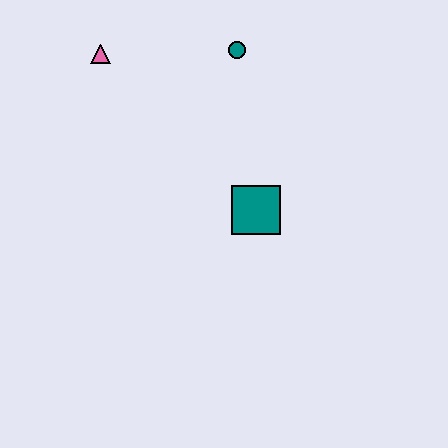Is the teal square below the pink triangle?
Yes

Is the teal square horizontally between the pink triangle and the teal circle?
No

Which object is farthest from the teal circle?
The teal square is farthest from the teal circle.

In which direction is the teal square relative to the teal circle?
The teal square is below the teal circle.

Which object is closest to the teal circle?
The pink triangle is closest to the teal circle.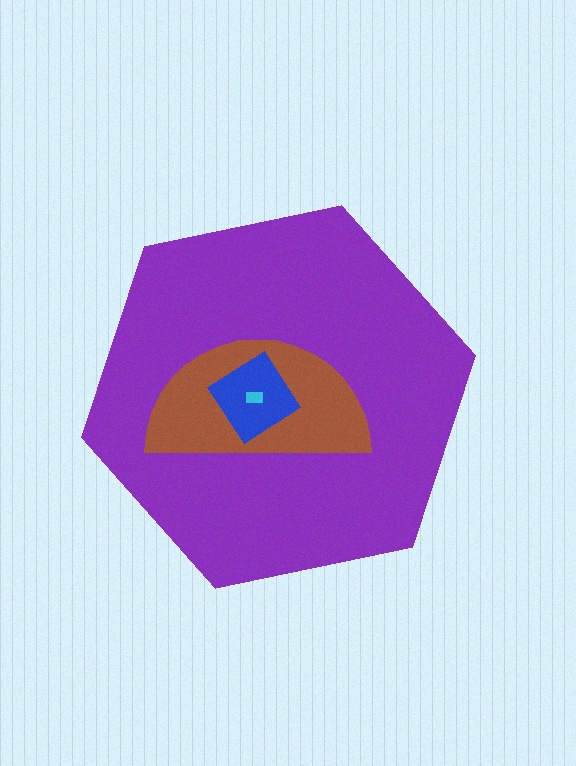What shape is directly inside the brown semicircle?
The blue diamond.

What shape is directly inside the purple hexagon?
The brown semicircle.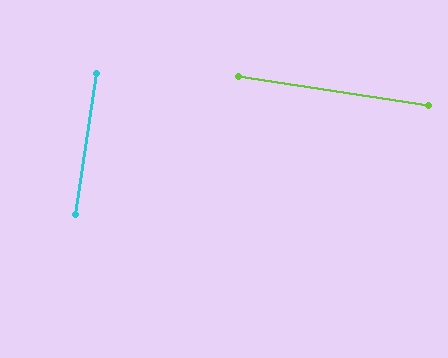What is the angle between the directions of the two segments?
Approximately 90 degrees.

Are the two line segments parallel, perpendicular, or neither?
Perpendicular — they meet at approximately 90°.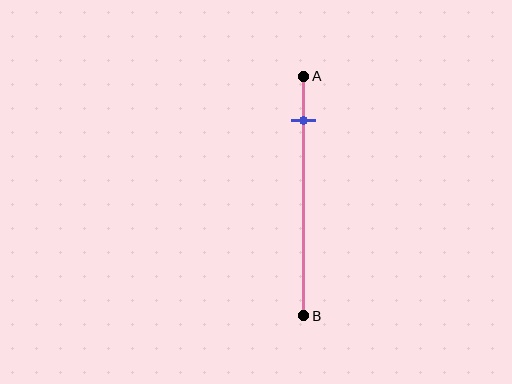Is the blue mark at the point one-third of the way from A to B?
No, the mark is at about 20% from A, not at the 33% one-third point.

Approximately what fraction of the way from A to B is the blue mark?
The blue mark is approximately 20% of the way from A to B.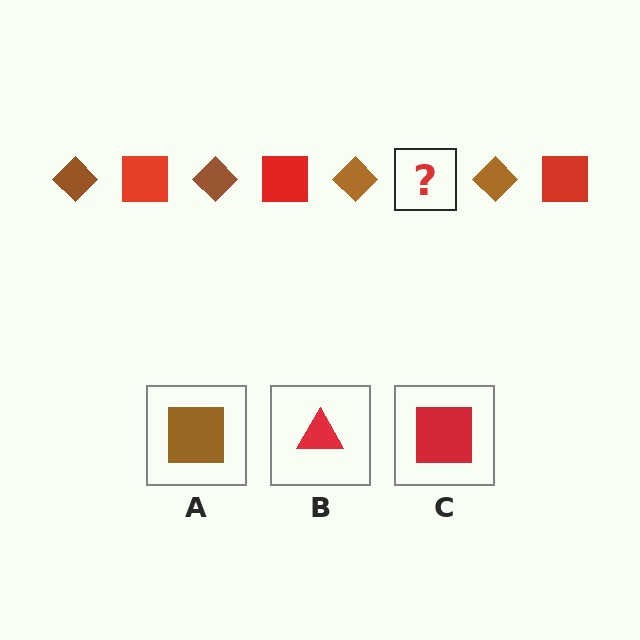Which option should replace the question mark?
Option C.